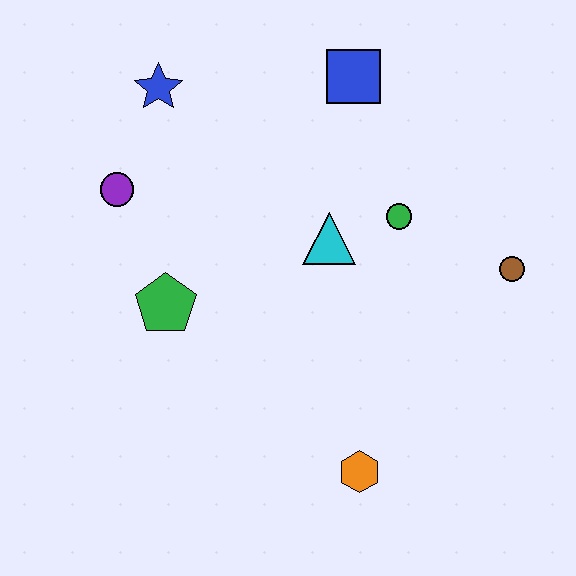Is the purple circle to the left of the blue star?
Yes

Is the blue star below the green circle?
No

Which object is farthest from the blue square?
The orange hexagon is farthest from the blue square.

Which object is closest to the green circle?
The cyan triangle is closest to the green circle.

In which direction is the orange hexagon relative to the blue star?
The orange hexagon is below the blue star.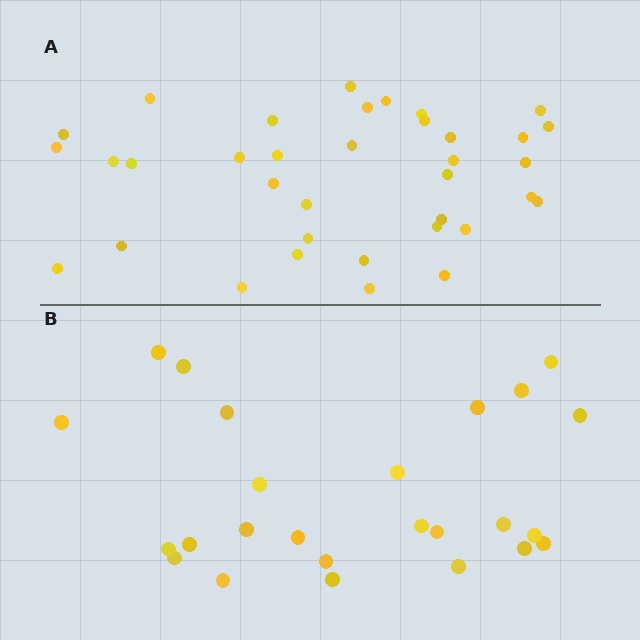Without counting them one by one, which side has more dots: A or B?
Region A (the top region) has more dots.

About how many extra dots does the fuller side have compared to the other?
Region A has roughly 12 or so more dots than region B.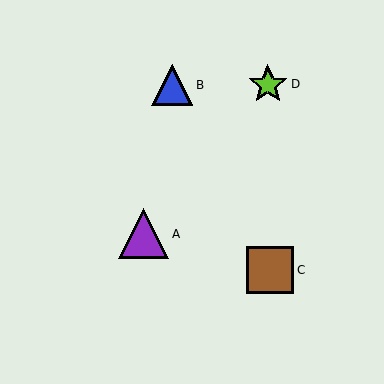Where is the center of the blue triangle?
The center of the blue triangle is at (172, 85).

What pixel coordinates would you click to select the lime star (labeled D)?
Click at (268, 84) to select the lime star D.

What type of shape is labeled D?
Shape D is a lime star.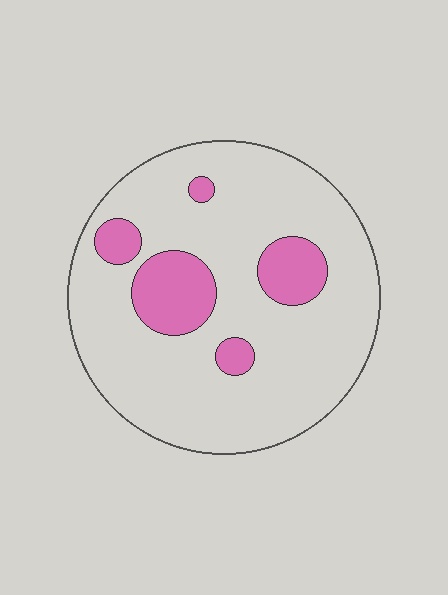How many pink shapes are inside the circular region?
5.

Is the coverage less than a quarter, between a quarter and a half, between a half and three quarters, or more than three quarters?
Less than a quarter.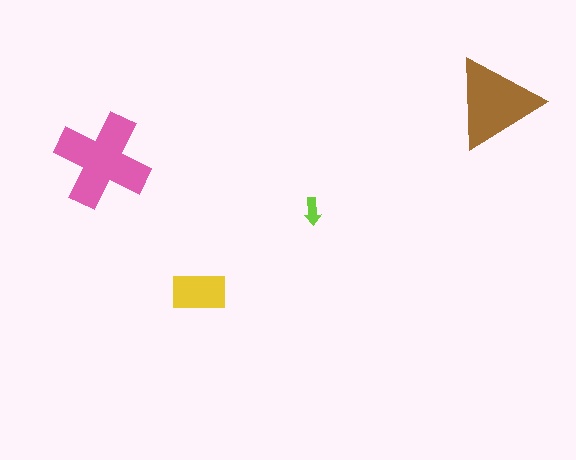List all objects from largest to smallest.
The pink cross, the brown triangle, the yellow rectangle, the lime arrow.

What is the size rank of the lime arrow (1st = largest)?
4th.